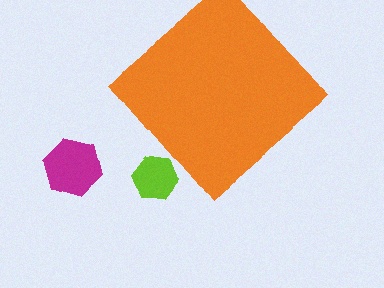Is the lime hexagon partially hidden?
Yes, the lime hexagon is partially hidden behind the orange diamond.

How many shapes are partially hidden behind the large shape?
2 shapes are partially hidden.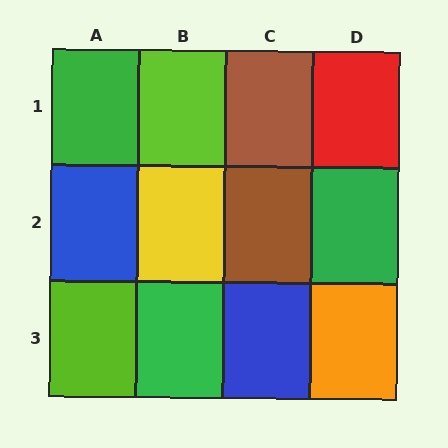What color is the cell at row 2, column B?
Yellow.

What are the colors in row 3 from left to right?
Lime, green, blue, orange.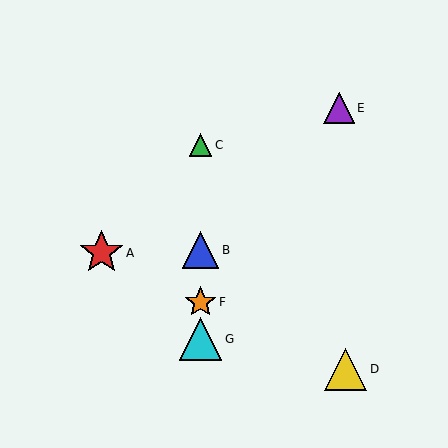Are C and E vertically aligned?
No, C is at x≈200 and E is at x≈339.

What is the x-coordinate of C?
Object C is at x≈200.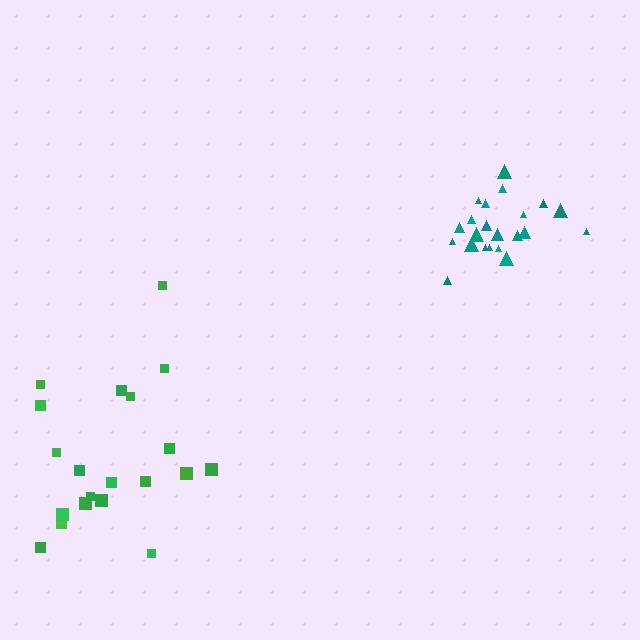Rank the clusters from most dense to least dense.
teal, green.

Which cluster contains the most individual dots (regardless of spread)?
Teal (22).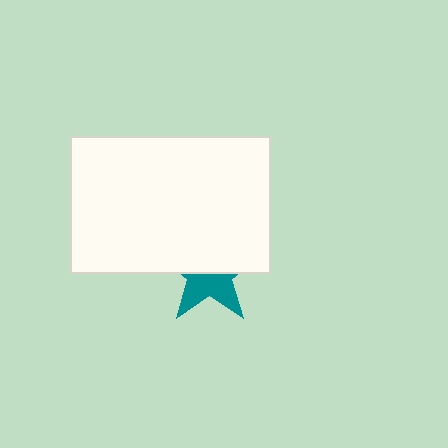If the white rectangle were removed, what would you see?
You would see the complete teal star.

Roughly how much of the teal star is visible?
A small part of it is visible (roughly 44%).